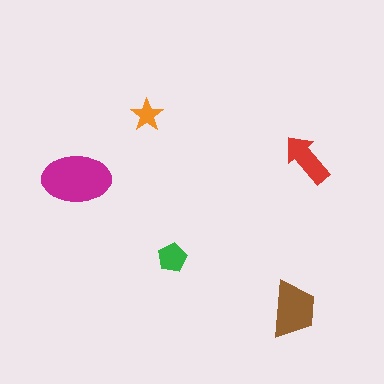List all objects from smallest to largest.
The orange star, the green pentagon, the red arrow, the brown trapezoid, the magenta ellipse.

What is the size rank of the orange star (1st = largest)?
5th.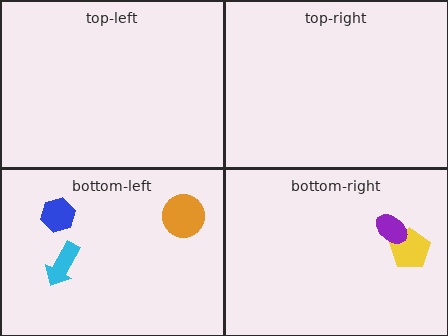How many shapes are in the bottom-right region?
2.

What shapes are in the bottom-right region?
The yellow pentagon, the purple ellipse.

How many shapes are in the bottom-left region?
3.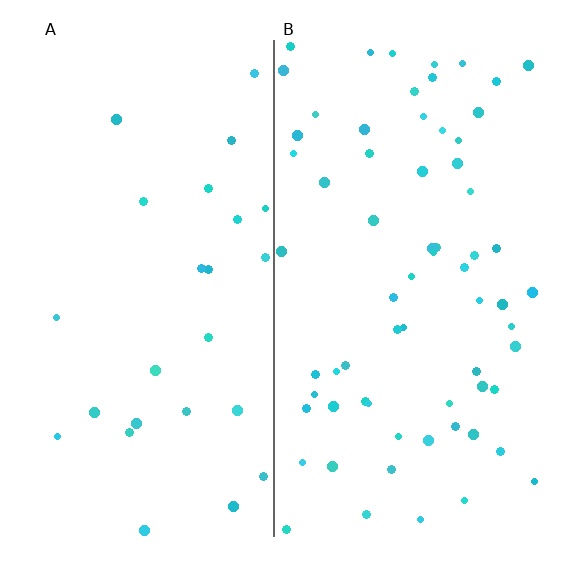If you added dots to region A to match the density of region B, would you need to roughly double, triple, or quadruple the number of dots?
Approximately triple.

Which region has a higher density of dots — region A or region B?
B (the right).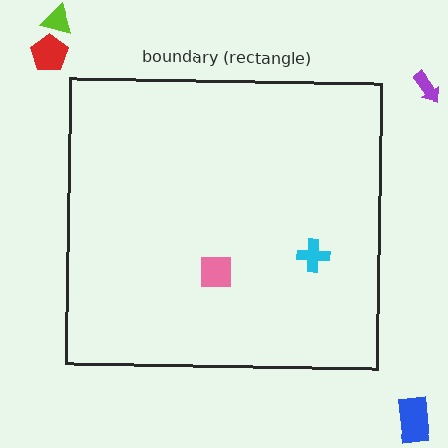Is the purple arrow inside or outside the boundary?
Outside.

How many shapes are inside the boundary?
2 inside, 4 outside.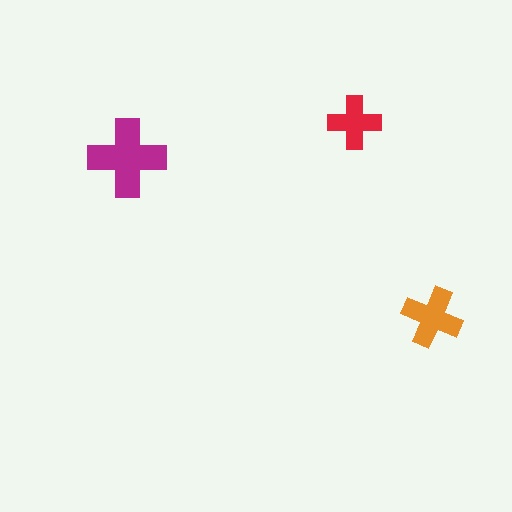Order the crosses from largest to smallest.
the magenta one, the orange one, the red one.